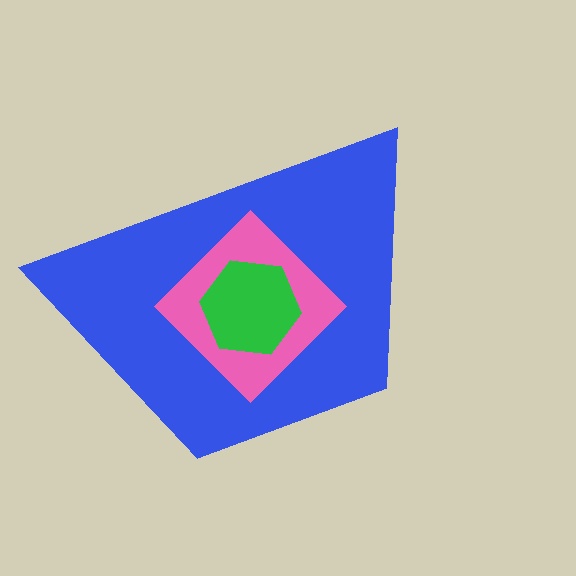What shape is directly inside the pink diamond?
The green hexagon.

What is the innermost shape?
The green hexagon.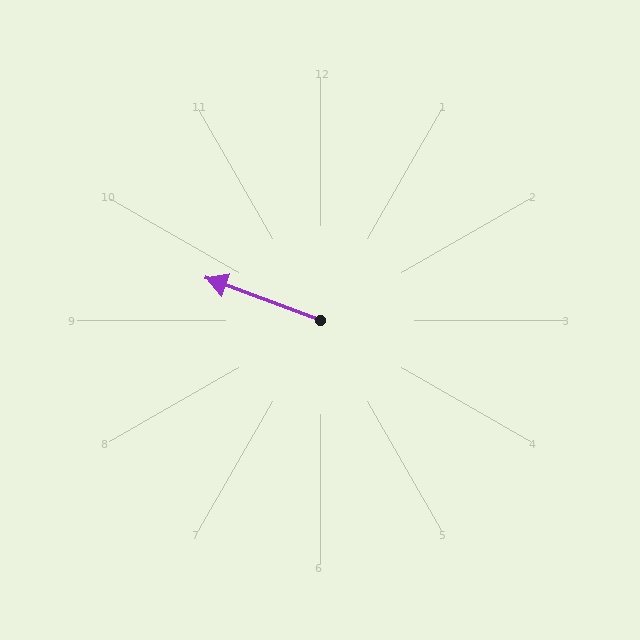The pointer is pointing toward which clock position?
Roughly 10 o'clock.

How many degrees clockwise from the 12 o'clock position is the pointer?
Approximately 290 degrees.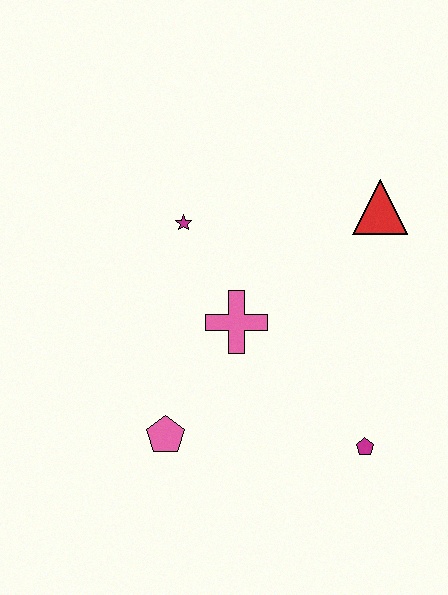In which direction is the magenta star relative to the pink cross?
The magenta star is above the pink cross.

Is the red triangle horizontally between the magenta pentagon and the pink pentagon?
No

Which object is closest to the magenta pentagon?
The pink cross is closest to the magenta pentagon.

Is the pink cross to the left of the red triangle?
Yes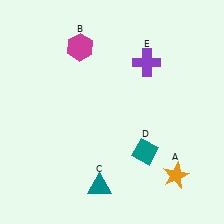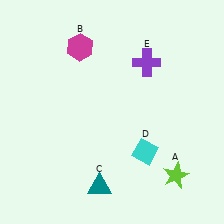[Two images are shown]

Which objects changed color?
A changed from orange to lime. D changed from teal to cyan.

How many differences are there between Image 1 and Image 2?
There are 2 differences between the two images.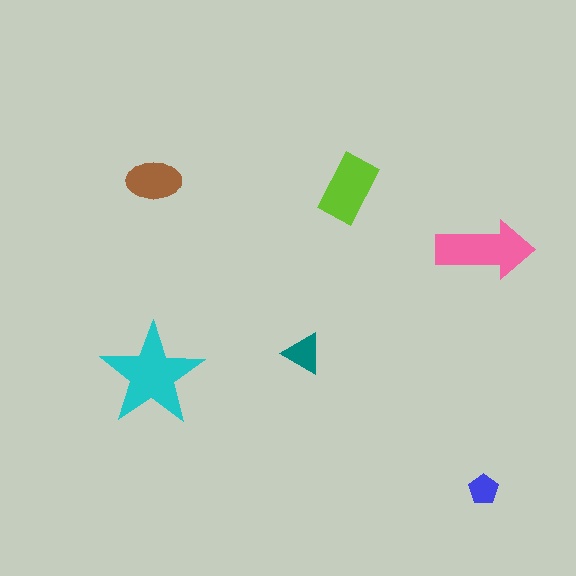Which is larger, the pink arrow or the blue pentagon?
The pink arrow.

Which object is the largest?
The cyan star.